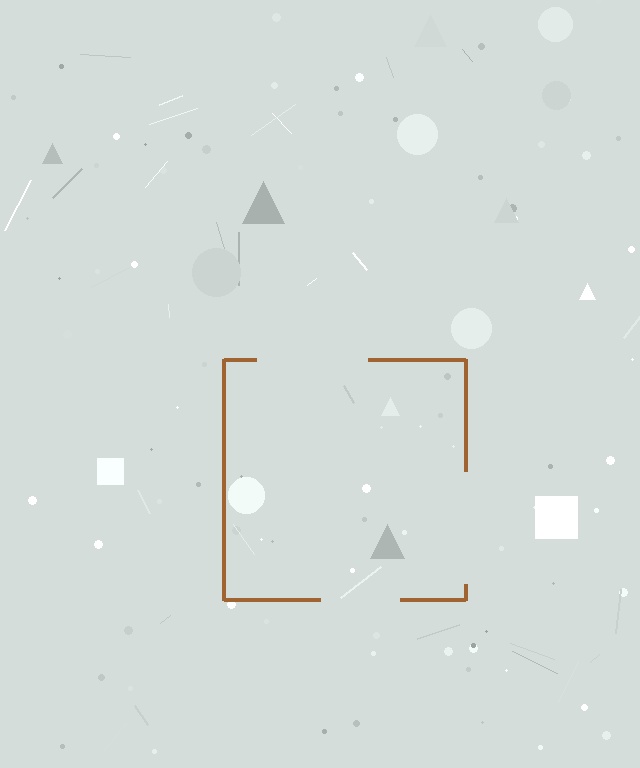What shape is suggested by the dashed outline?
The dashed outline suggests a square.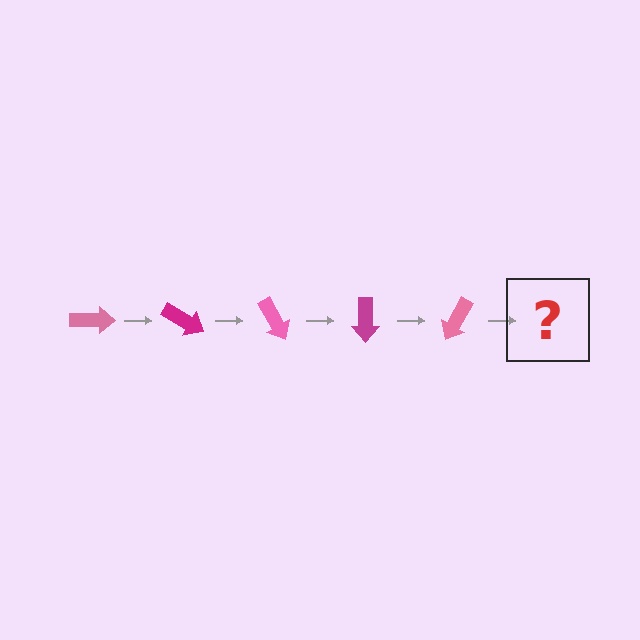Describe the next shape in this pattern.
It should be a magenta arrow, rotated 150 degrees from the start.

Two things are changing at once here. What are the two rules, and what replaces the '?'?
The two rules are that it rotates 30 degrees each step and the color cycles through pink and magenta. The '?' should be a magenta arrow, rotated 150 degrees from the start.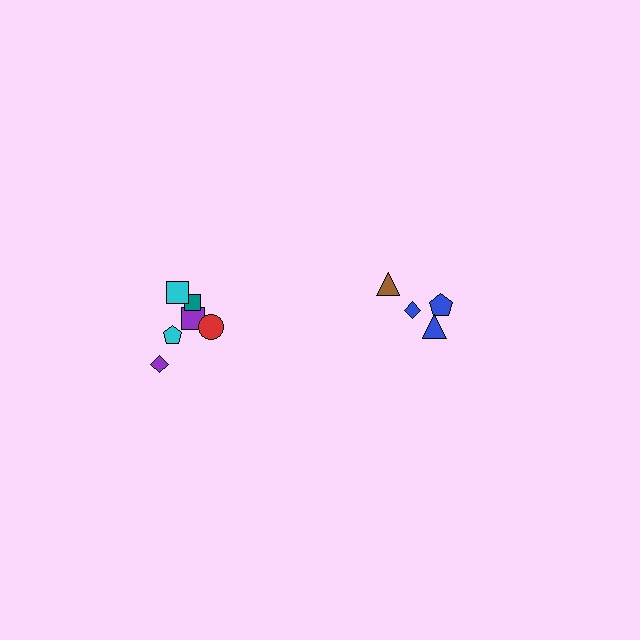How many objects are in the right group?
There are 4 objects.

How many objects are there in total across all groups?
There are 10 objects.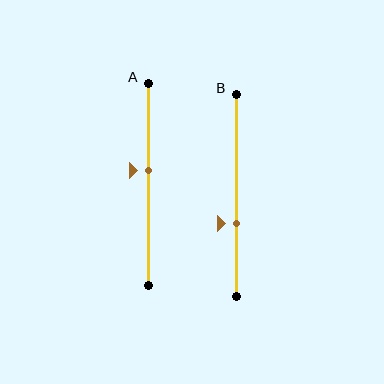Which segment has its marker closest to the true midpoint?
Segment A has its marker closest to the true midpoint.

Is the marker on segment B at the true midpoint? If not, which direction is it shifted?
No, the marker on segment B is shifted downward by about 14% of the segment length.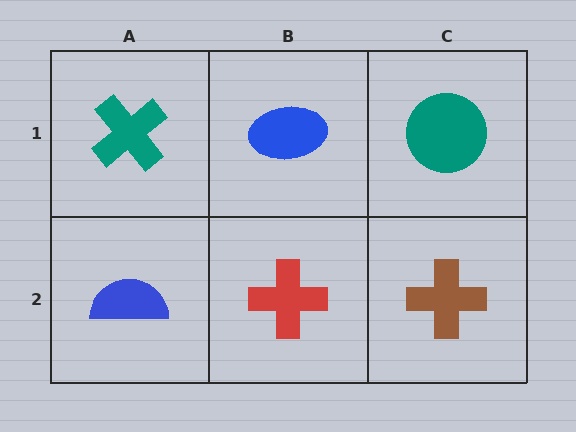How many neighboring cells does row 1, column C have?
2.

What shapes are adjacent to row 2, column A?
A teal cross (row 1, column A), a red cross (row 2, column B).